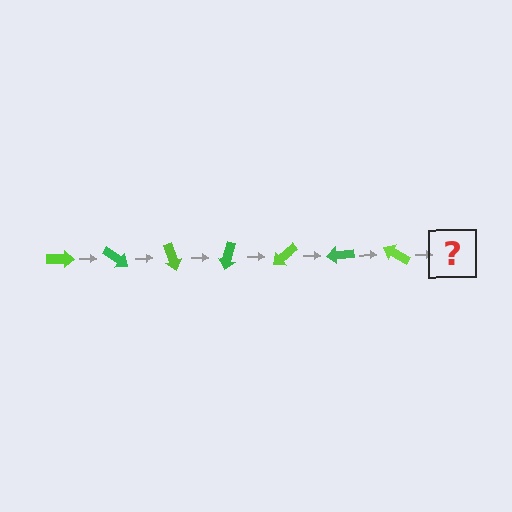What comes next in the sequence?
The next element should be a green arrow, rotated 245 degrees from the start.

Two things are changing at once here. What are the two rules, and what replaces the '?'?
The two rules are that it rotates 35 degrees each step and the color cycles through lime and green. The '?' should be a green arrow, rotated 245 degrees from the start.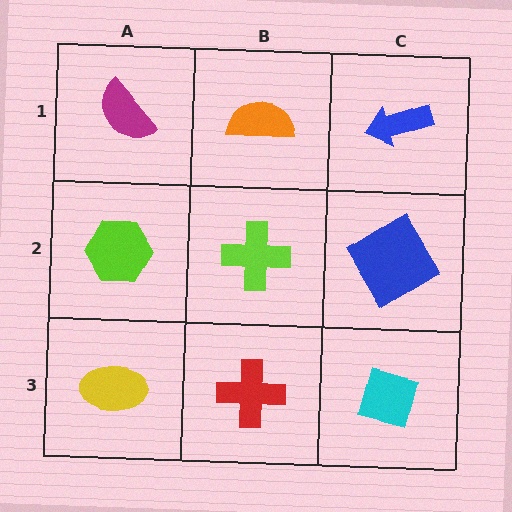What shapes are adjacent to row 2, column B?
An orange semicircle (row 1, column B), a red cross (row 3, column B), a lime hexagon (row 2, column A), a blue diamond (row 2, column C).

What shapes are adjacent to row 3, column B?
A lime cross (row 2, column B), a yellow ellipse (row 3, column A), a cyan square (row 3, column C).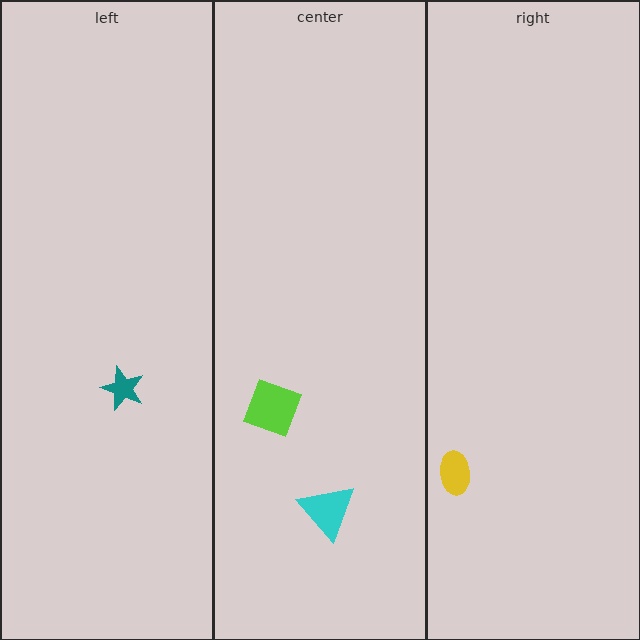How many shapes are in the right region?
1.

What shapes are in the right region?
The yellow ellipse.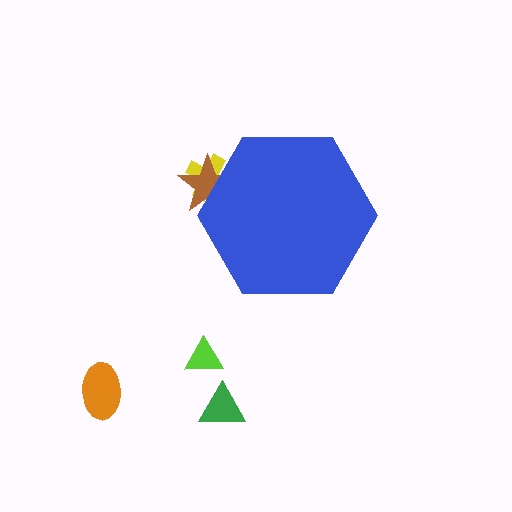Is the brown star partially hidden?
Yes, the brown star is partially hidden behind the blue hexagon.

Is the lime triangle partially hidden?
No, the lime triangle is fully visible.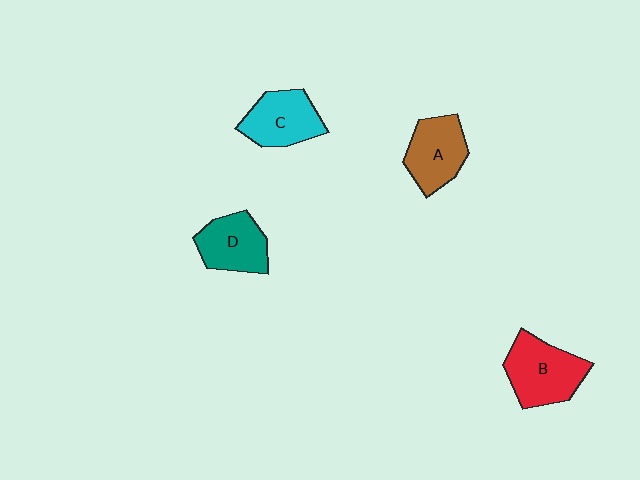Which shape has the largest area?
Shape B (red).